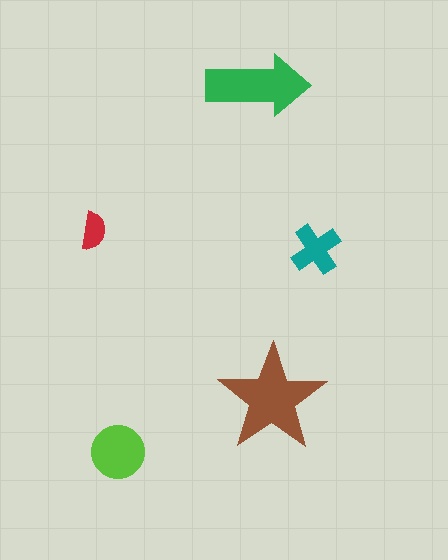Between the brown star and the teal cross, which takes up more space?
The brown star.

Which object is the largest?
The brown star.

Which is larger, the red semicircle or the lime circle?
The lime circle.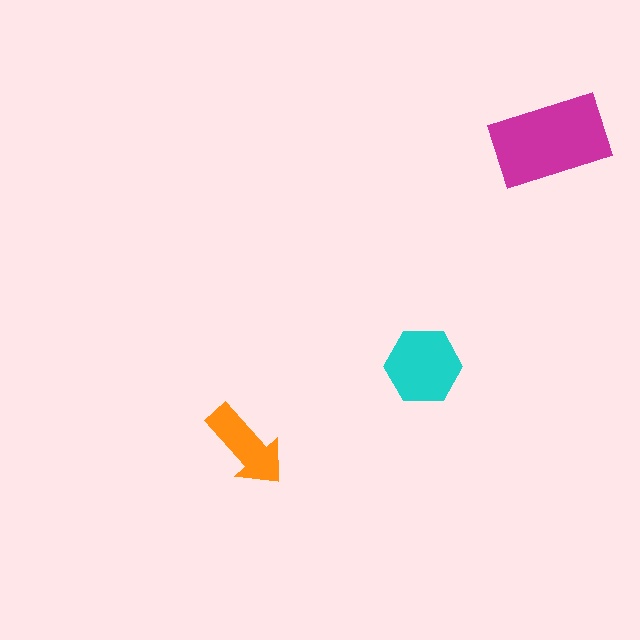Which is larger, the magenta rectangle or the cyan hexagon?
The magenta rectangle.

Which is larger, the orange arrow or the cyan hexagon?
The cyan hexagon.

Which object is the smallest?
The orange arrow.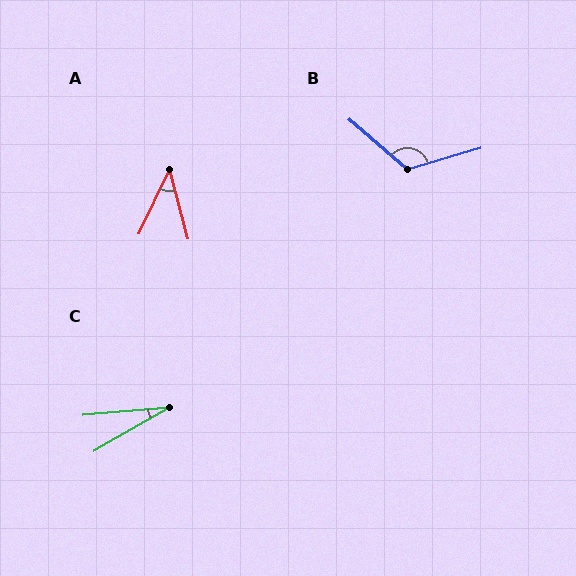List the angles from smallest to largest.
C (25°), A (41°), B (123°).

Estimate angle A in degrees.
Approximately 41 degrees.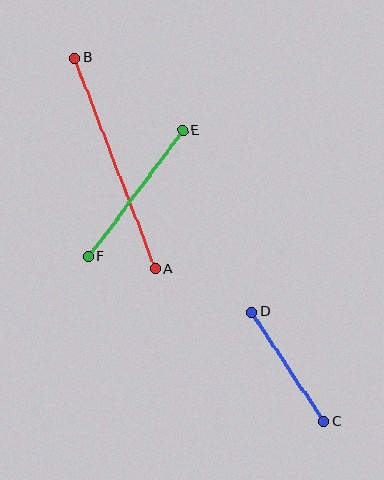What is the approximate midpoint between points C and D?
The midpoint is at approximately (288, 367) pixels.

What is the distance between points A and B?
The distance is approximately 225 pixels.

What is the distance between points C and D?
The distance is approximately 131 pixels.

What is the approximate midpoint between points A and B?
The midpoint is at approximately (115, 163) pixels.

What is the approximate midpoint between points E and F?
The midpoint is at approximately (136, 194) pixels.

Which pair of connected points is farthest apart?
Points A and B are farthest apart.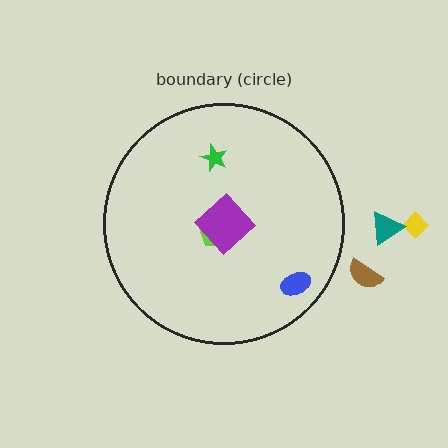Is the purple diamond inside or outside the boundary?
Inside.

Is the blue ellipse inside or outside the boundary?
Inside.